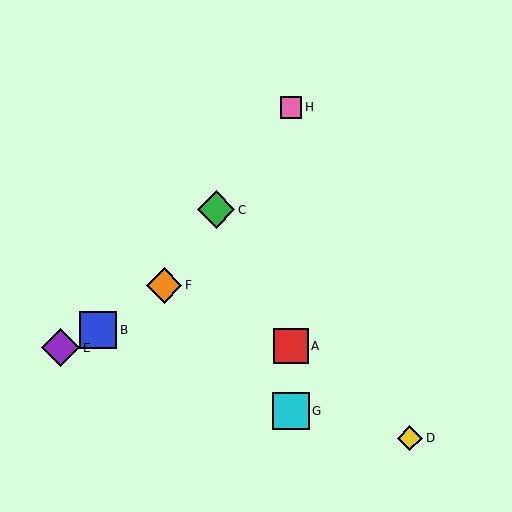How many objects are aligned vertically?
3 objects (A, G, H) are aligned vertically.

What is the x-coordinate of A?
Object A is at x≈291.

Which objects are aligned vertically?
Objects A, G, H are aligned vertically.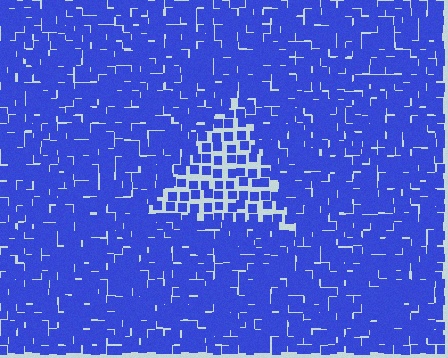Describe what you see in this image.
The image contains small blue elements arranged at two different densities. A triangle-shaped region is visible where the elements are less densely packed than the surrounding area.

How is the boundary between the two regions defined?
The boundary is defined by a change in element density (approximately 2.1x ratio). All elements are the same color, size, and shape.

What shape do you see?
I see a triangle.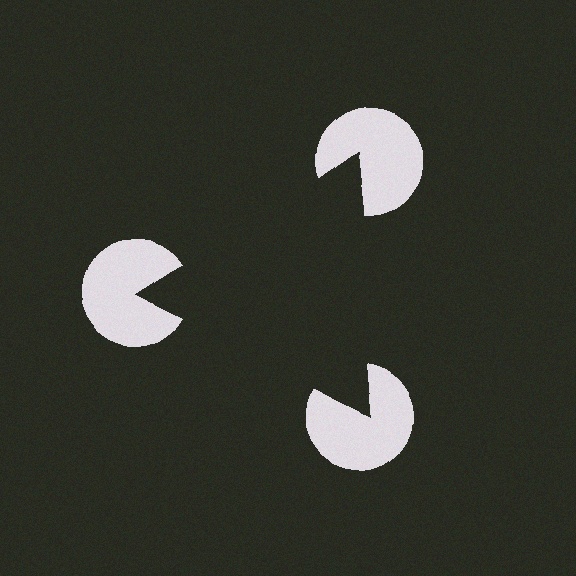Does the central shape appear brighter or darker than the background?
It typically appears slightly darker than the background, even though no actual brightness change is drawn.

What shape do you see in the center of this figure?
An illusory triangle — its edges are inferred from the aligned wedge cuts in the pac-man discs, not physically drawn.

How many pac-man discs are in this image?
There are 3 — one at each vertex of the illusory triangle.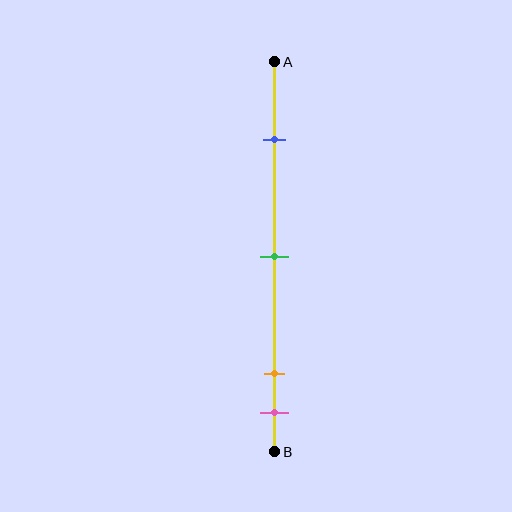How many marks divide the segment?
There are 4 marks dividing the segment.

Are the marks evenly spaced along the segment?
No, the marks are not evenly spaced.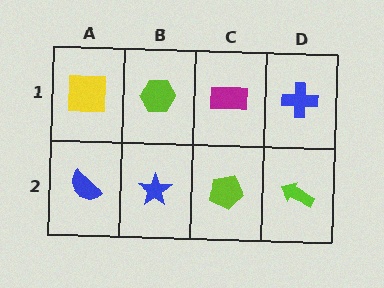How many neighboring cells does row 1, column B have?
3.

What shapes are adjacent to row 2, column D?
A blue cross (row 1, column D), a lime pentagon (row 2, column C).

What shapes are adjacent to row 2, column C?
A magenta rectangle (row 1, column C), a blue star (row 2, column B), a lime arrow (row 2, column D).